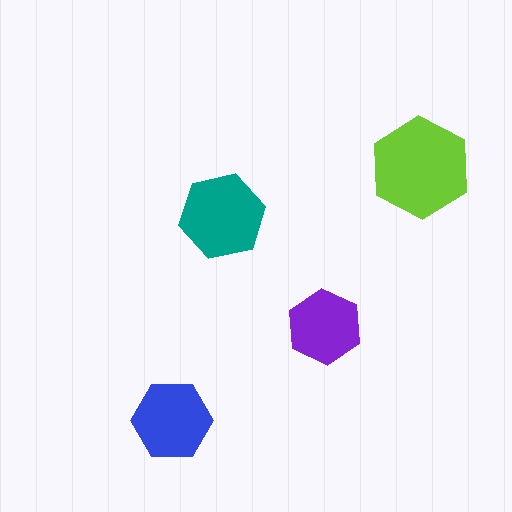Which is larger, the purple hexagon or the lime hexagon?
The lime one.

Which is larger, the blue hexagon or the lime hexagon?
The lime one.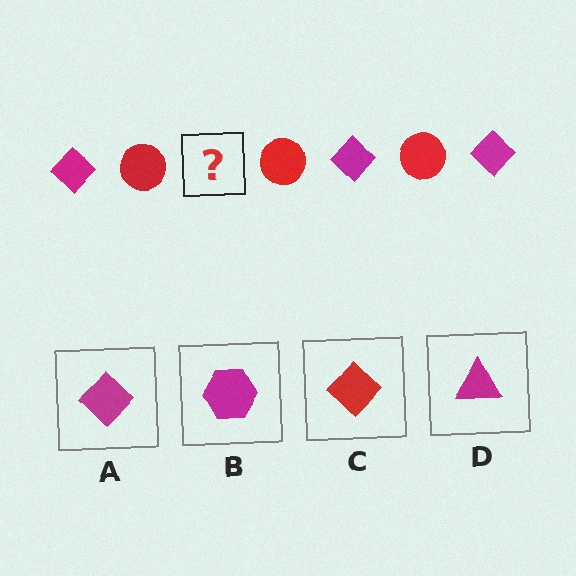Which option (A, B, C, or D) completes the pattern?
A.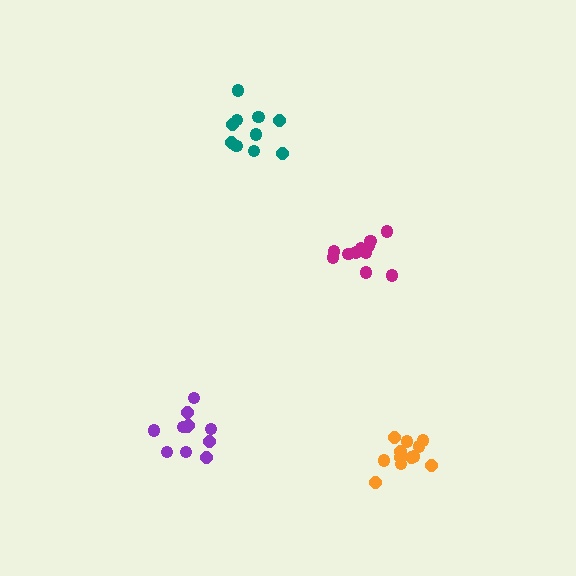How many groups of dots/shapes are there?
There are 4 groups.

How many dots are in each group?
Group 1: 10 dots, Group 2: 12 dots, Group 3: 11 dots, Group 4: 11 dots (44 total).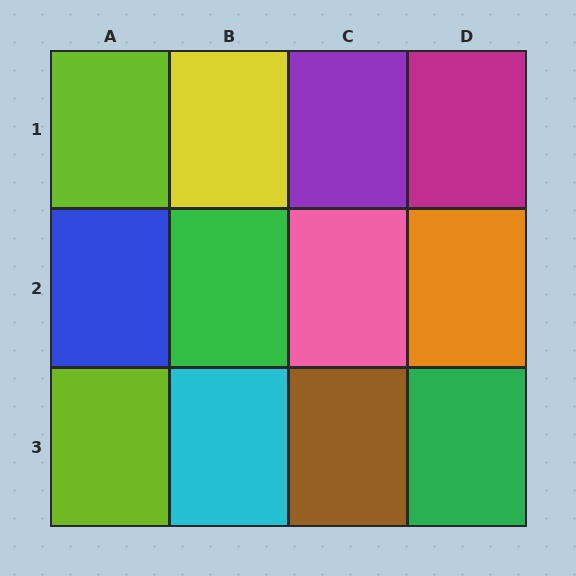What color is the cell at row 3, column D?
Green.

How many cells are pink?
1 cell is pink.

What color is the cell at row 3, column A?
Lime.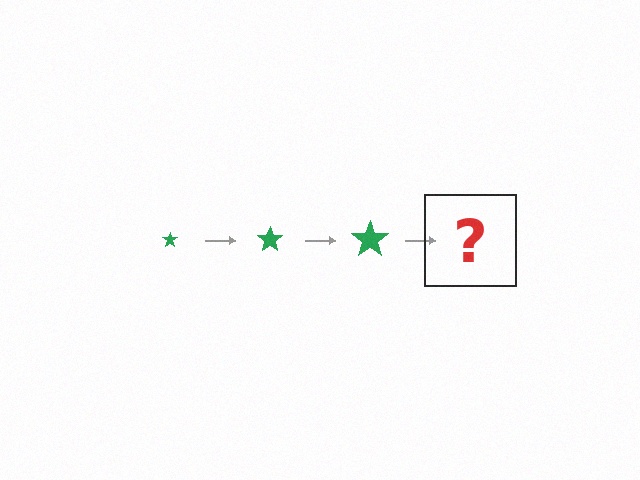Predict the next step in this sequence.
The next step is a green star, larger than the previous one.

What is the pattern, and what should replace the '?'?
The pattern is that the star gets progressively larger each step. The '?' should be a green star, larger than the previous one.